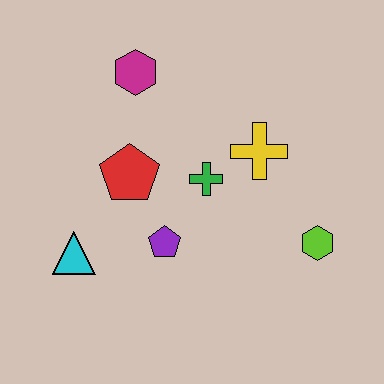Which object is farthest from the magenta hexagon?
The lime hexagon is farthest from the magenta hexagon.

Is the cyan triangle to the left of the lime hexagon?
Yes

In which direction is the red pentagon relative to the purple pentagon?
The red pentagon is above the purple pentagon.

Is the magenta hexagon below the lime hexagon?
No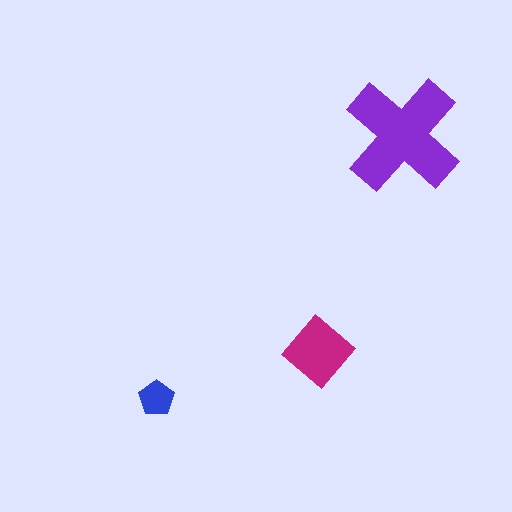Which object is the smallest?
The blue pentagon.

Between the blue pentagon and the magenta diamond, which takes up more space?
The magenta diamond.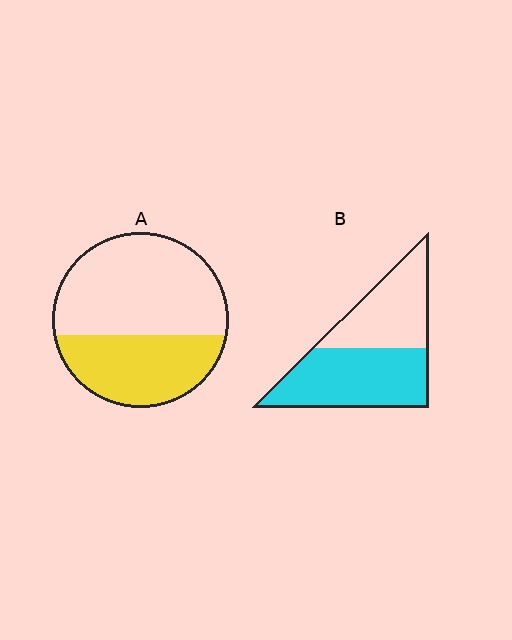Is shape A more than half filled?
No.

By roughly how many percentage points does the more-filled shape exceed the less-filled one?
By roughly 15 percentage points (B over A).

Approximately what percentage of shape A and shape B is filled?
A is approximately 40% and B is approximately 55%.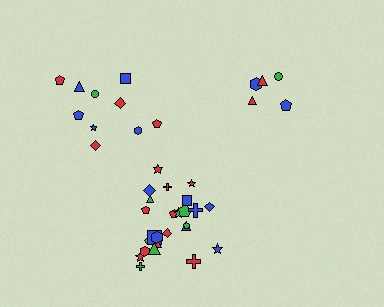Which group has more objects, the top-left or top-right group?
The top-left group.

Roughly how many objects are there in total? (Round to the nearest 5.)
Roughly 40 objects in total.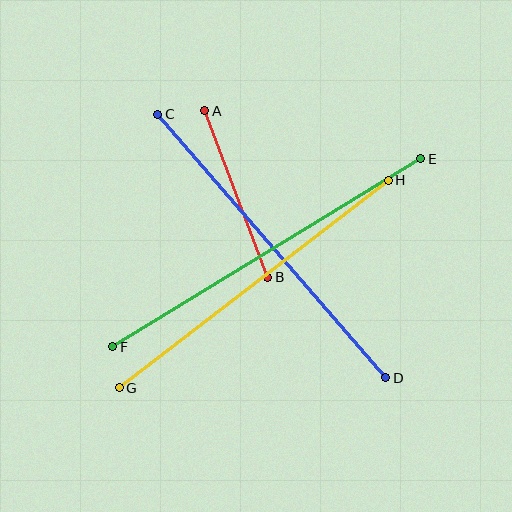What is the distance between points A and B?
The distance is approximately 178 pixels.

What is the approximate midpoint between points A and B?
The midpoint is at approximately (236, 194) pixels.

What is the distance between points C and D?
The distance is approximately 349 pixels.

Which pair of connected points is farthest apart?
Points E and F are farthest apart.